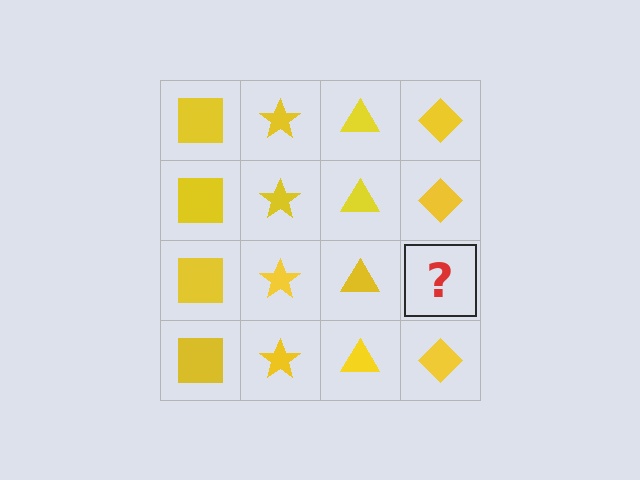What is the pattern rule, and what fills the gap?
The rule is that each column has a consistent shape. The gap should be filled with a yellow diamond.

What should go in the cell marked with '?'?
The missing cell should contain a yellow diamond.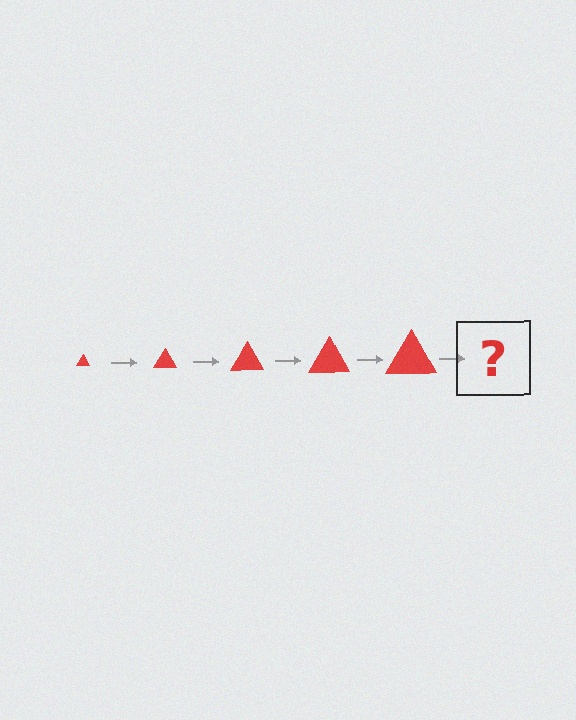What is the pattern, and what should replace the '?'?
The pattern is that the triangle gets progressively larger each step. The '?' should be a red triangle, larger than the previous one.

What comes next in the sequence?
The next element should be a red triangle, larger than the previous one.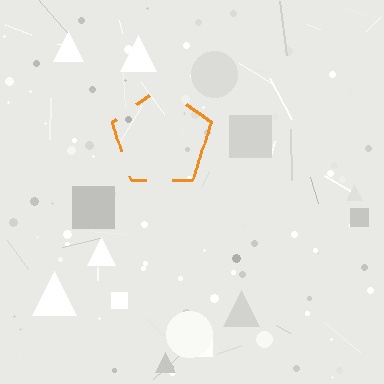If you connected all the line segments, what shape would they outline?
They would outline a pentagon.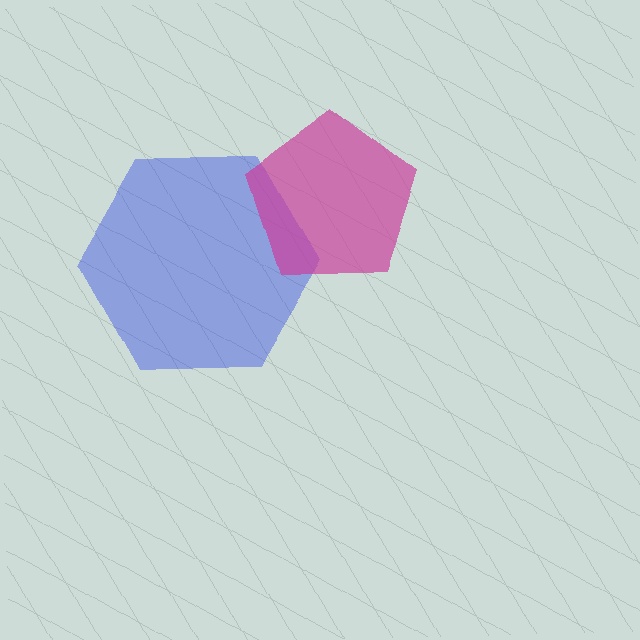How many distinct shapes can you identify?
There are 2 distinct shapes: a blue hexagon, a magenta pentagon.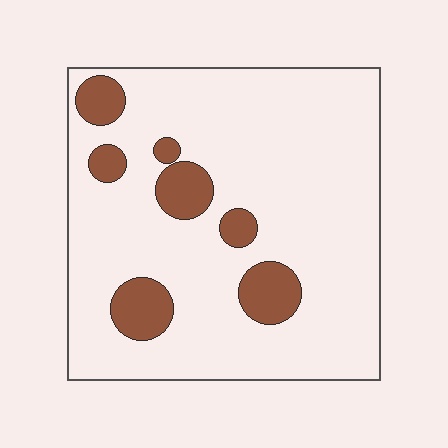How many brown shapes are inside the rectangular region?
7.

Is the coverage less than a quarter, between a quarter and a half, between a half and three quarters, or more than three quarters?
Less than a quarter.